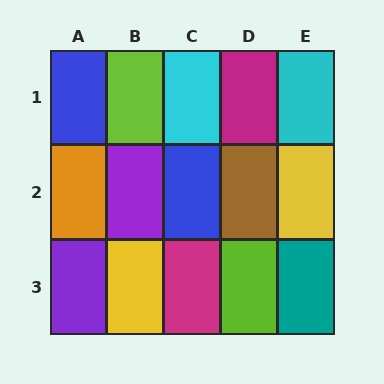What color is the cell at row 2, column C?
Blue.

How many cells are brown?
1 cell is brown.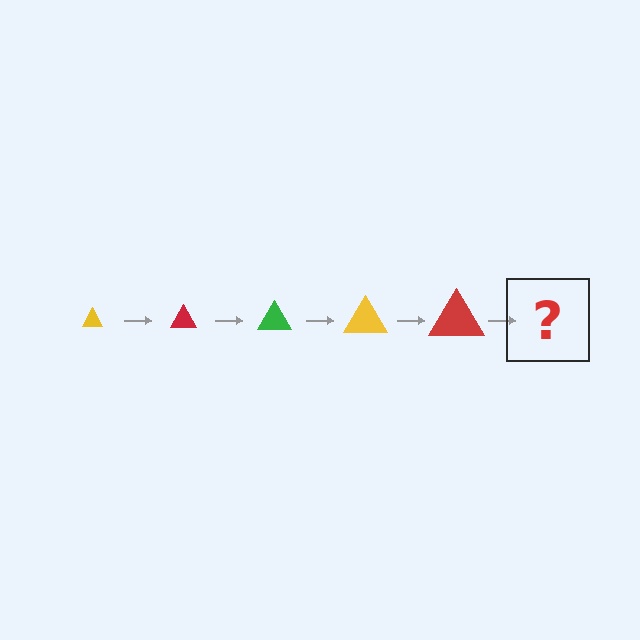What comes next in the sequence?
The next element should be a green triangle, larger than the previous one.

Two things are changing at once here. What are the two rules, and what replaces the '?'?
The two rules are that the triangle grows larger each step and the color cycles through yellow, red, and green. The '?' should be a green triangle, larger than the previous one.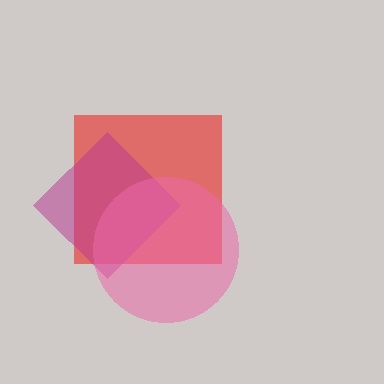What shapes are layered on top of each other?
The layered shapes are: a red square, a magenta diamond, a pink circle.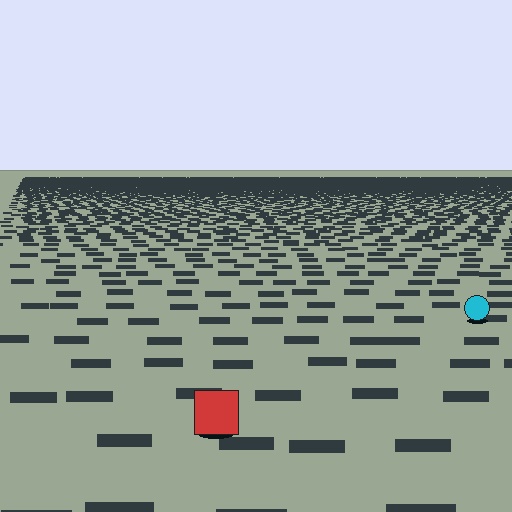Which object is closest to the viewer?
The red square is closest. The texture marks near it are larger and more spread out.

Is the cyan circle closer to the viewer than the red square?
No. The red square is closer — you can tell from the texture gradient: the ground texture is coarser near it.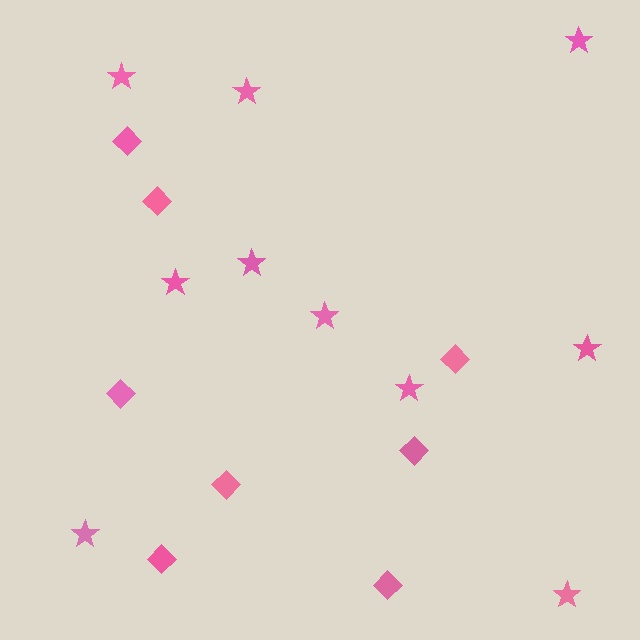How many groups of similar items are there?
There are 2 groups: one group of stars (10) and one group of diamonds (8).